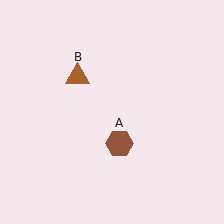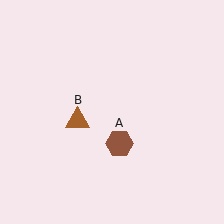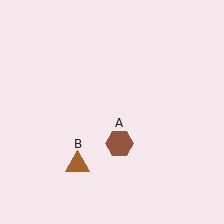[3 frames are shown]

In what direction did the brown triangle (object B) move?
The brown triangle (object B) moved down.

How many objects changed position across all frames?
1 object changed position: brown triangle (object B).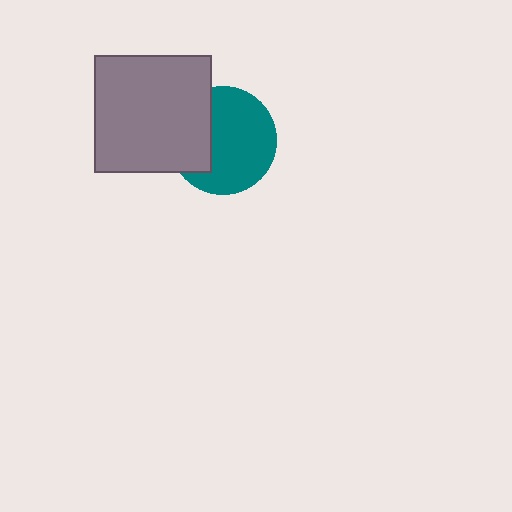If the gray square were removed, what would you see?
You would see the complete teal circle.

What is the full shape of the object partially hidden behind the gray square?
The partially hidden object is a teal circle.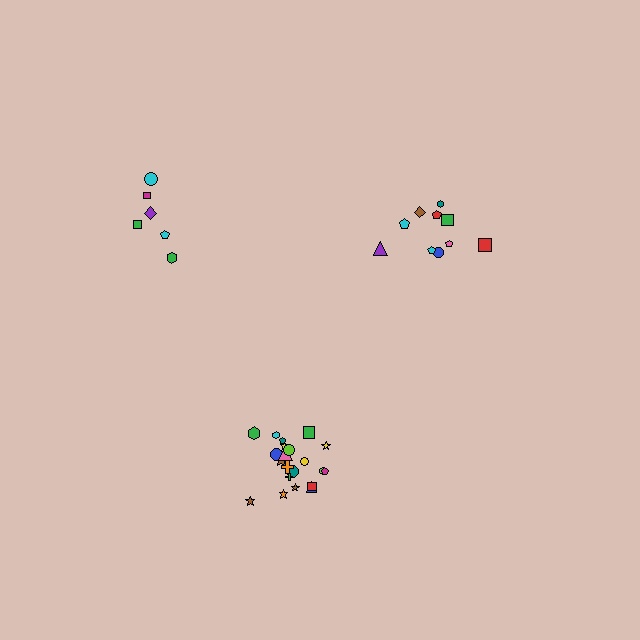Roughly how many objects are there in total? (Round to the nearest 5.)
Roughly 40 objects in total.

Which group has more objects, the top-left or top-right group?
The top-right group.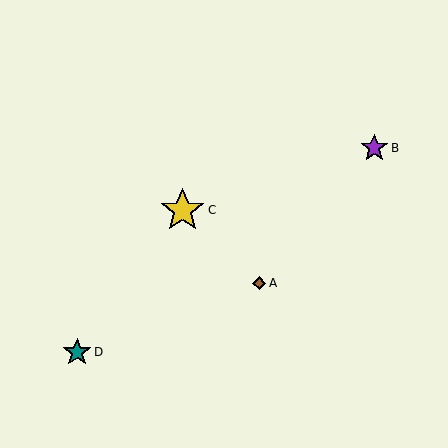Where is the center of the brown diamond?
The center of the brown diamond is at (259, 283).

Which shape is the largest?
The yellow star (labeled C) is the largest.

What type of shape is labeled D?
Shape D is a teal star.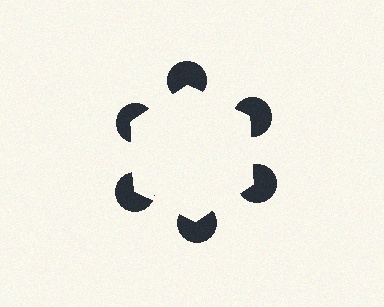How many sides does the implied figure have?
6 sides.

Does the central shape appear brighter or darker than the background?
It typically appears slightly brighter than the background, even though no actual brightness change is drawn.